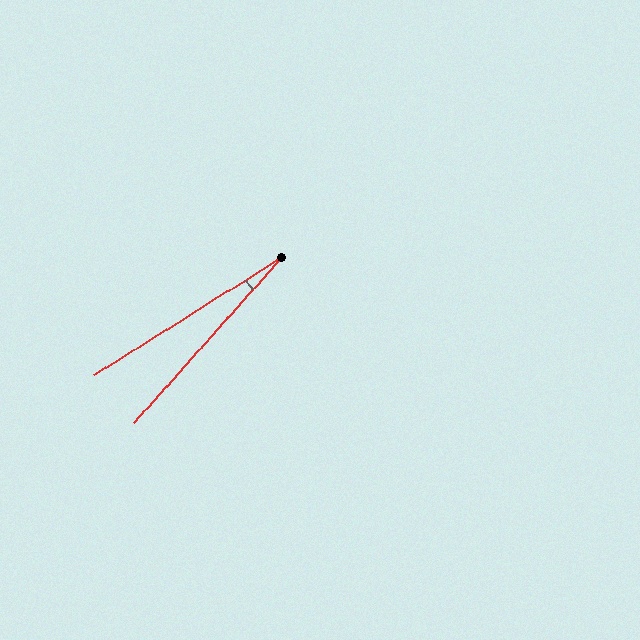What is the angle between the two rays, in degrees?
Approximately 16 degrees.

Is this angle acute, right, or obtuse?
It is acute.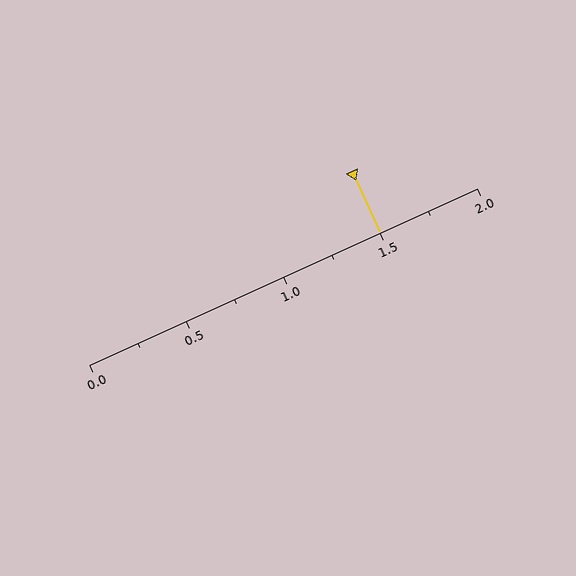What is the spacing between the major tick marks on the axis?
The major ticks are spaced 0.5 apart.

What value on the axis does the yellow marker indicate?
The marker indicates approximately 1.5.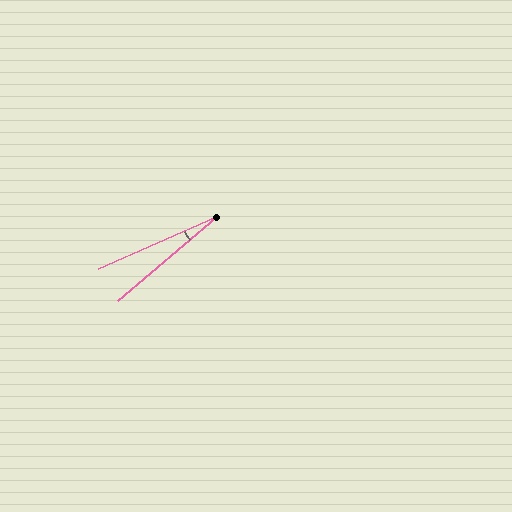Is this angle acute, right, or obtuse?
It is acute.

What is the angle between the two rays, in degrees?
Approximately 16 degrees.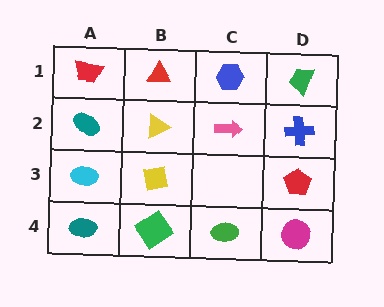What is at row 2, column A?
A teal ellipse.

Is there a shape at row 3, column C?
No, that cell is empty.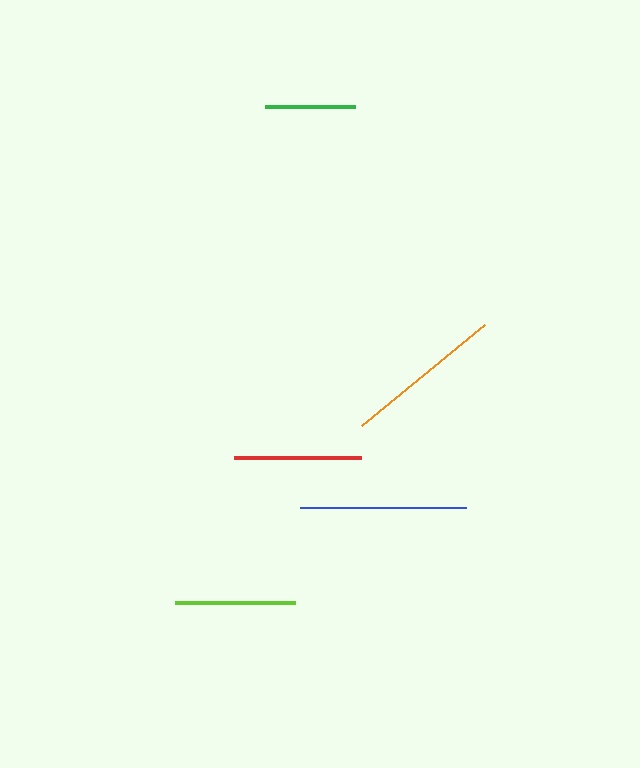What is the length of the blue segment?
The blue segment is approximately 165 pixels long.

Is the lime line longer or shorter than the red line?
The red line is longer than the lime line.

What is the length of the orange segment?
The orange segment is approximately 159 pixels long.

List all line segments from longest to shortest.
From longest to shortest: blue, orange, red, lime, green.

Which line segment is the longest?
The blue line is the longest at approximately 165 pixels.